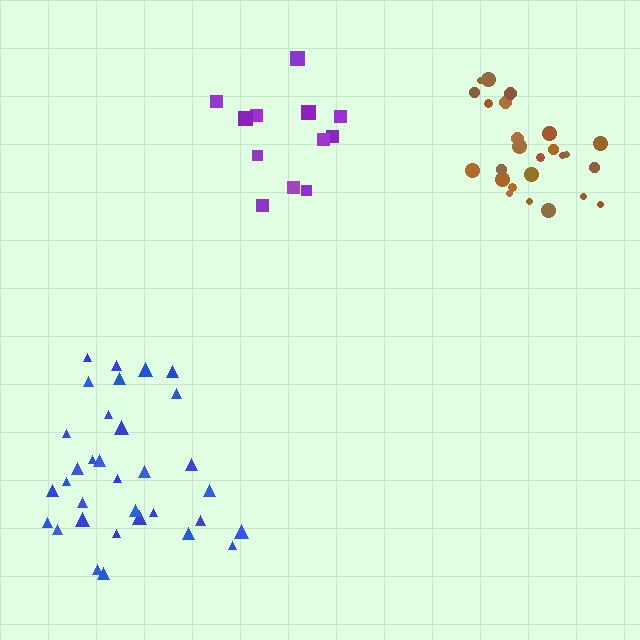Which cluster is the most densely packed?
Brown.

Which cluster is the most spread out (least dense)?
Purple.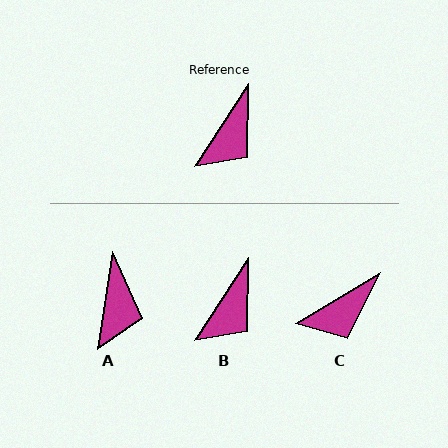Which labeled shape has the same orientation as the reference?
B.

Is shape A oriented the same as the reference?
No, it is off by about 25 degrees.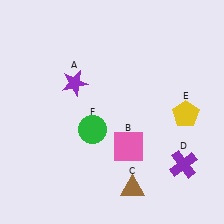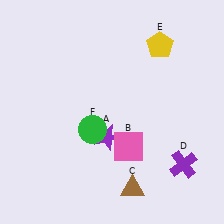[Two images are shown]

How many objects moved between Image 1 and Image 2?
2 objects moved between the two images.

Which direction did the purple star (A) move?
The purple star (A) moved down.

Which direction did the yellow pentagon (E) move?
The yellow pentagon (E) moved up.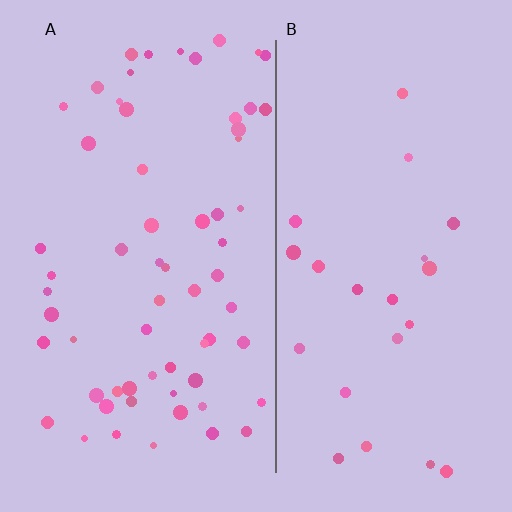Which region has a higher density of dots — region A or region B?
A (the left).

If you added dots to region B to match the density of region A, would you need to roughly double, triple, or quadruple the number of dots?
Approximately triple.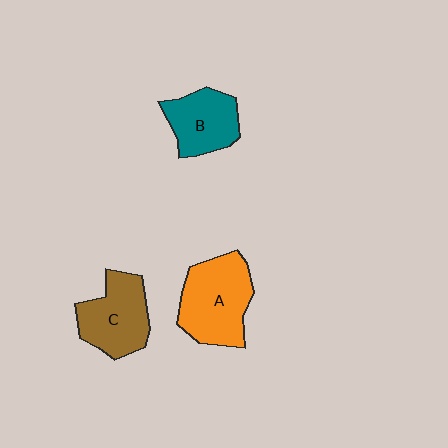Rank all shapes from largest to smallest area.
From largest to smallest: A (orange), C (brown), B (teal).